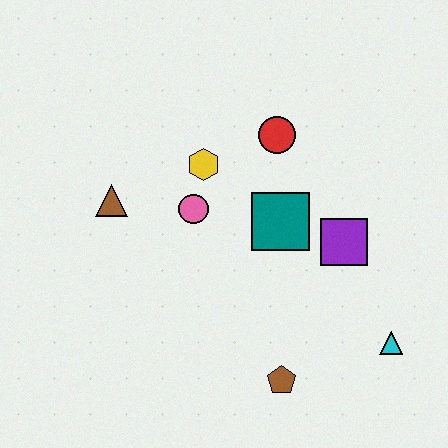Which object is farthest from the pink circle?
The cyan triangle is farthest from the pink circle.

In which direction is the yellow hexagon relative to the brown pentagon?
The yellow hexagon is above the brown pentagon.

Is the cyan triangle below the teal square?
Yes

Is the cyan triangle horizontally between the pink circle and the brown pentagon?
No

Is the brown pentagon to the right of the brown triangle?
Yes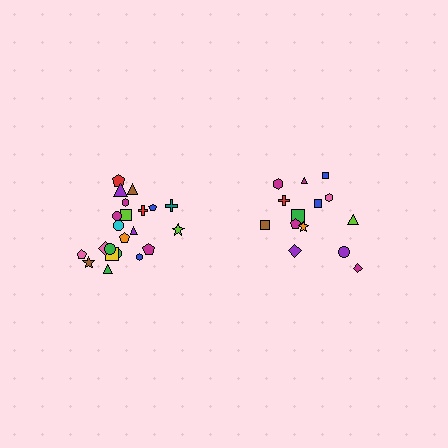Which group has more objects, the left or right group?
The left group.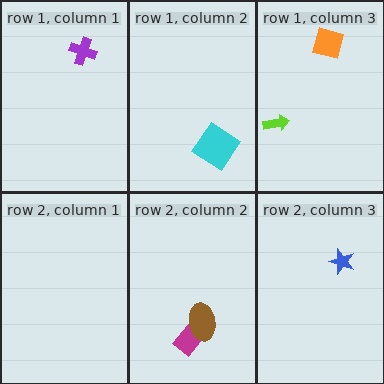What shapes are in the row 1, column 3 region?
The lime arrow, the orange square.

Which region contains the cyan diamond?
The row 1, column 2 region.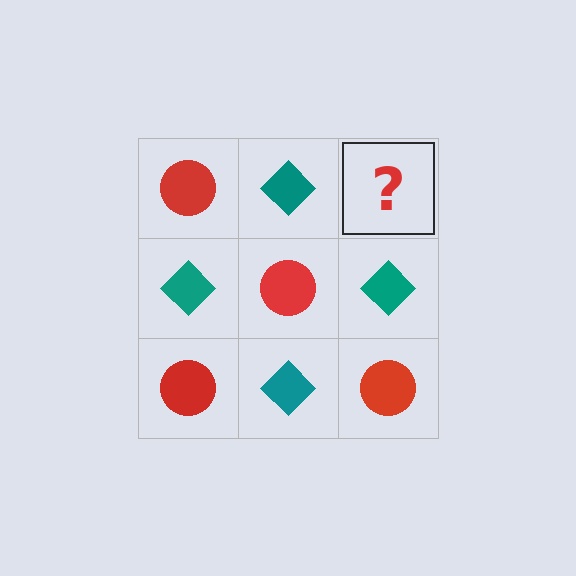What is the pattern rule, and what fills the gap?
The rule is that it alternates red circle and teal diamond in a checkerboard pattern. The gap should be filled with a red circle.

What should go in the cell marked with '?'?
The missing cell should contain a red circle.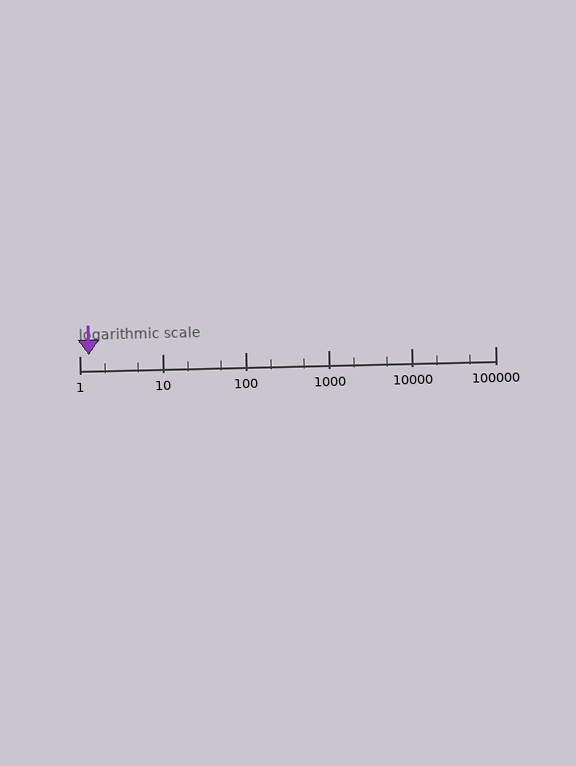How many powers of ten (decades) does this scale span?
The scale spans 5 decades, from 1 to 100000.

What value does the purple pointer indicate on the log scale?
The pointer indicates approximately 1.3.